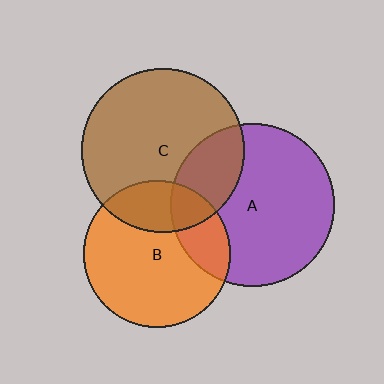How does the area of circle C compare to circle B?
Approximately 1.2 times.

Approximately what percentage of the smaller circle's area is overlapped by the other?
Approximately 25%.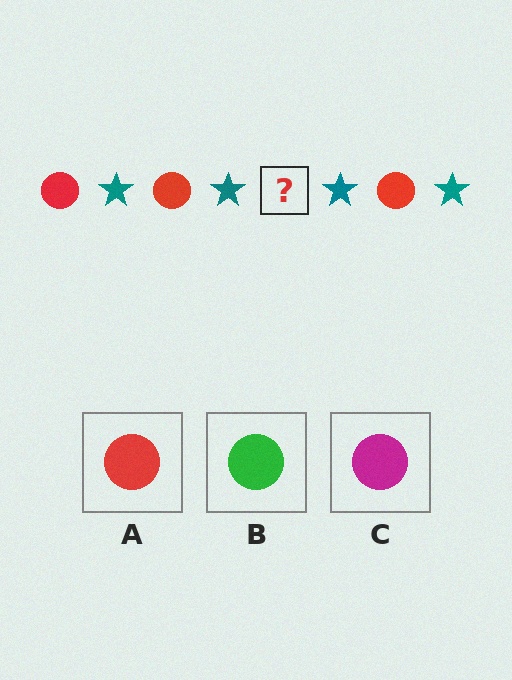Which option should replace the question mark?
Option A.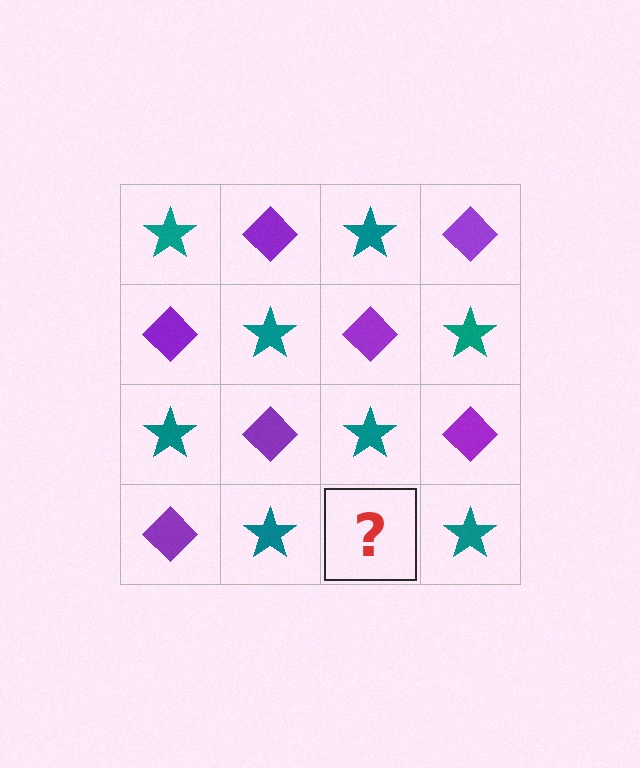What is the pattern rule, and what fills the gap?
The rule is that it alternates teal star and purple diamond in a checkerboard pattern. The gap should be filled with a purple diamond.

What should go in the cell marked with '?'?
The missing cell should contain a purple diamond.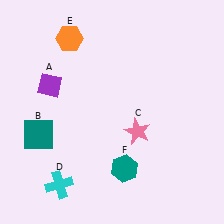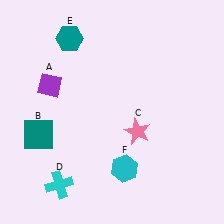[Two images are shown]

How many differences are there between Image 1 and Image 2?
There are 2 differences between the two images.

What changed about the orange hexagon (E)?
In Image 1, E is orange. In Image 2, it changed to teal.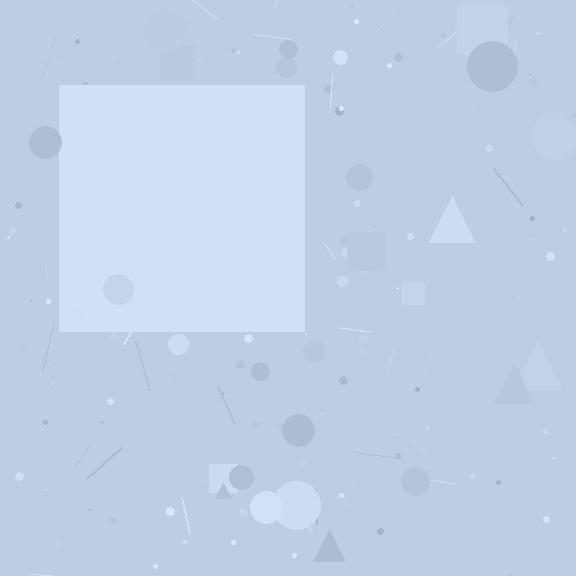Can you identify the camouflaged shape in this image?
The camouflaged shape is a square.